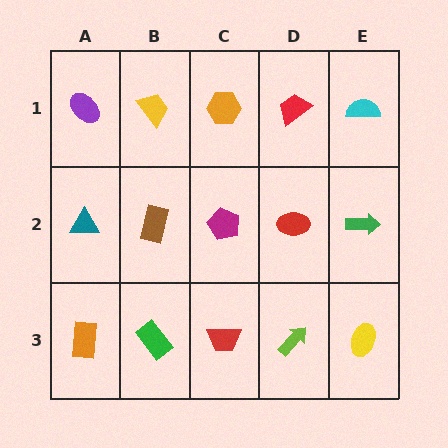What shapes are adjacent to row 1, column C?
A magenta pentagon (row 2, column C), a yellow trapezoid (row 1, column B), a red trapezoid (row 1, column D).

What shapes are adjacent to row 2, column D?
A red trapezoid (row 1, column D), a lime arrow (row 3, column D), a magenta pentagon (row 2, column C), a green arrow (row 2, column E).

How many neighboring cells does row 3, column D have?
3.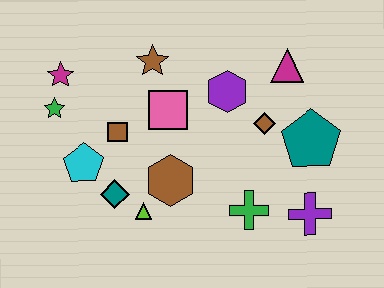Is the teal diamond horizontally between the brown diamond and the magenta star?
Yes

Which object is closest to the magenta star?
The green star is closest to the magenta star.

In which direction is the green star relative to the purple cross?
The green star is to the left of the purple cross.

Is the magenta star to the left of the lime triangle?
Yes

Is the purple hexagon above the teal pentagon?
Yes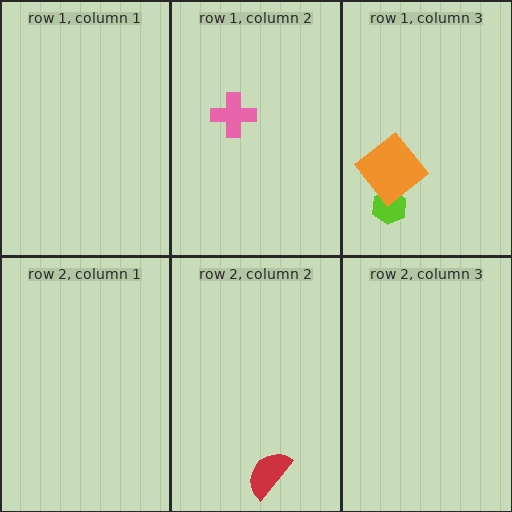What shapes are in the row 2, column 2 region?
The red semicircle.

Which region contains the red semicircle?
The row 2, column 2 region.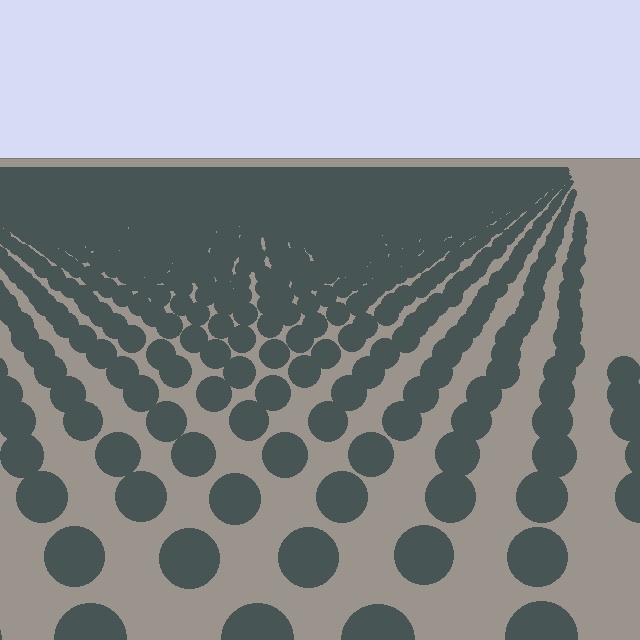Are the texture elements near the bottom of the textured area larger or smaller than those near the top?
Larger. Near the bottom, elements are closer to the viewer and appear at a bigger on-screen size.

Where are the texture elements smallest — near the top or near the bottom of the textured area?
Near the top.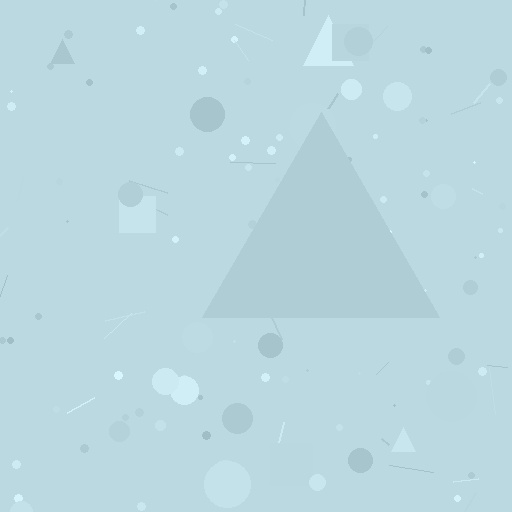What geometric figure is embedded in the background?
A triangle is embedded in the background.